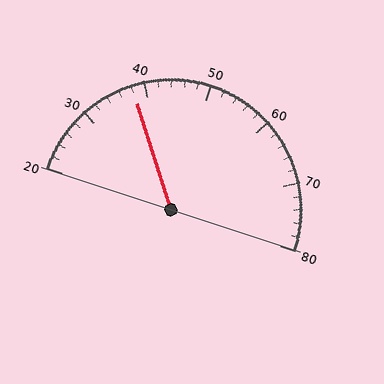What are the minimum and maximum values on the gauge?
The gauge ranges from 20 to 80.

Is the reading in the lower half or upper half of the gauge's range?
The reading is in the lower half of the range (20 to 80).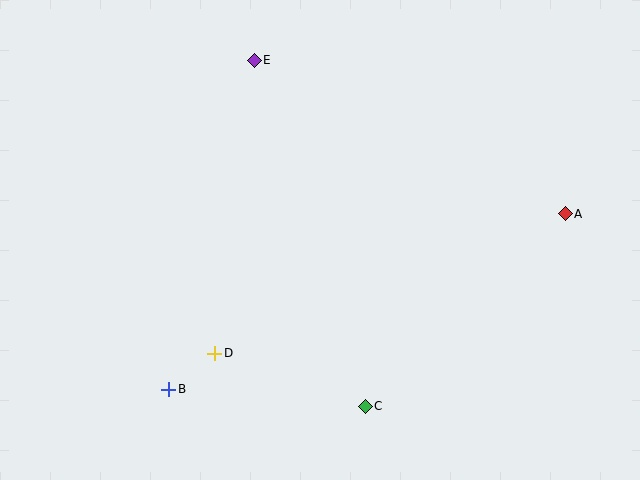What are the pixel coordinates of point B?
Point B is at (169, 389).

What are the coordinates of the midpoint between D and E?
The midpoint between D and E is at (234, 207).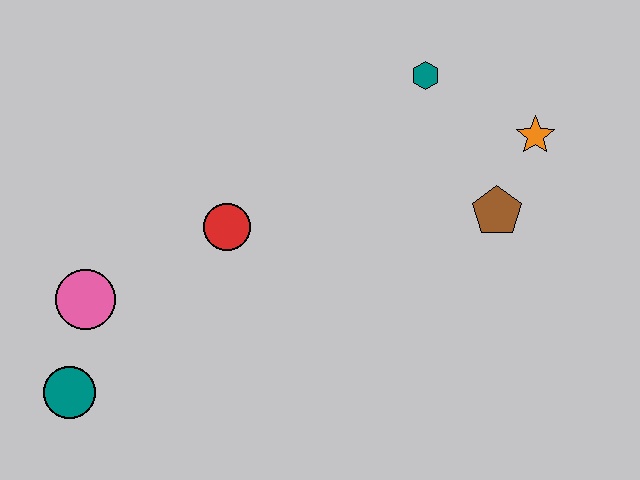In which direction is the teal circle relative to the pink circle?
The teal circle is below the pink circle.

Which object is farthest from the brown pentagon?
The teal circle is farthest from the brown pentagon.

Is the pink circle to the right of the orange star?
No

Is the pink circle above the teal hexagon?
No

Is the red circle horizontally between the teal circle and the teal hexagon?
Yes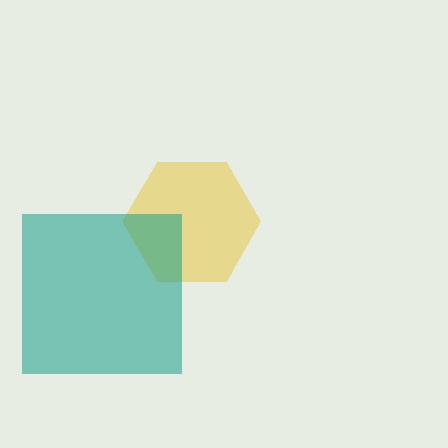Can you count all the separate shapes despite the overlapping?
Yes, there are 2 separate shapes.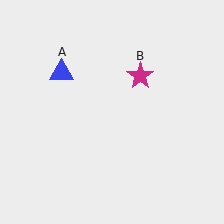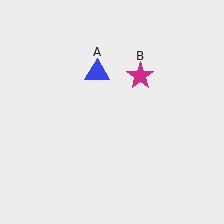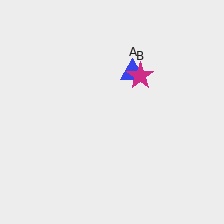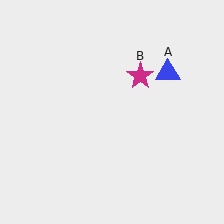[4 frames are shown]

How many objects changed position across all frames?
1 object changed position: blue triangle (object A).